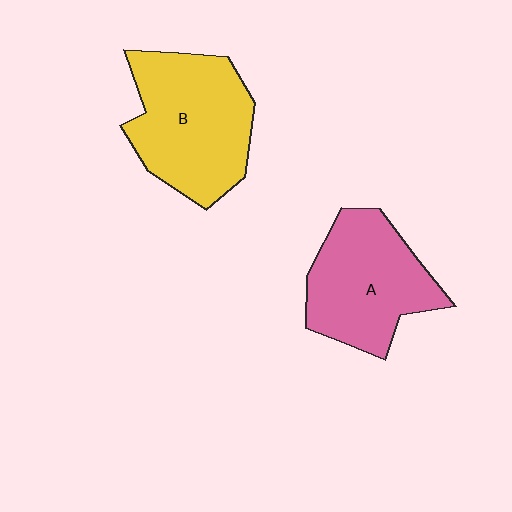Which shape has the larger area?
Shape B (yellow).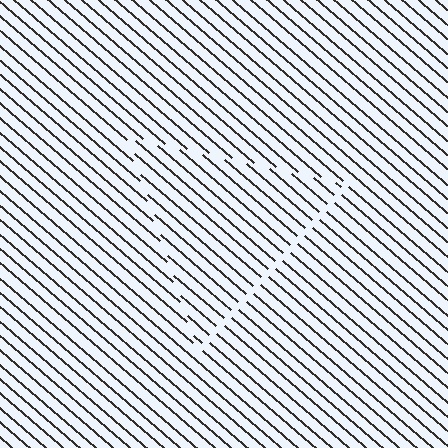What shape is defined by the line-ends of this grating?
An illusory triangle. The interior of the shape contains the same grating, shifted by half a period — the contour is defined by the phase discontinuity where line-ends from the inner and outer gratings abut.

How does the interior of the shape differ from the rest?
The interior of the shape contains the same grating, shifted by half a period — the contour is defined by the phase discontinuity where line-ends from the inner and outer gratings abut.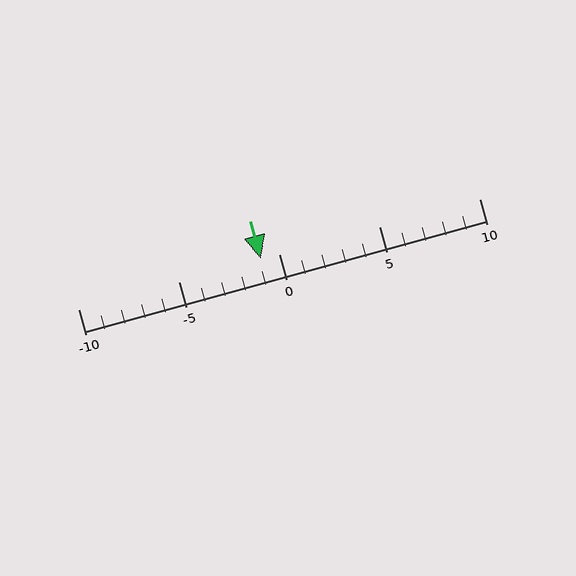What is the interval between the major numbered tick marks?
The major tick marks are spaced 5 units apart.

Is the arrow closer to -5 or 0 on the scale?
The arrow is closer to 0.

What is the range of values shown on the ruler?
The ruler shows values from -10 to 10.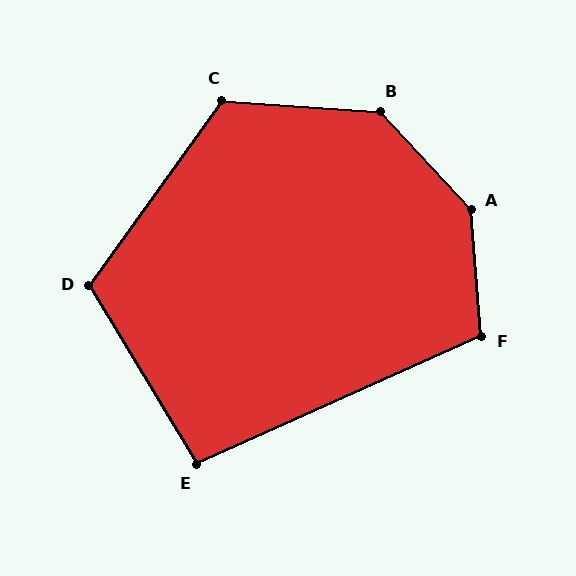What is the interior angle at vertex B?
Approximately 137 degrees (obtuse).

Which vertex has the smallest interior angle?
E, at approximately 97 degrees.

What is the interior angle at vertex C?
Approximately 121 degrees (obtuse).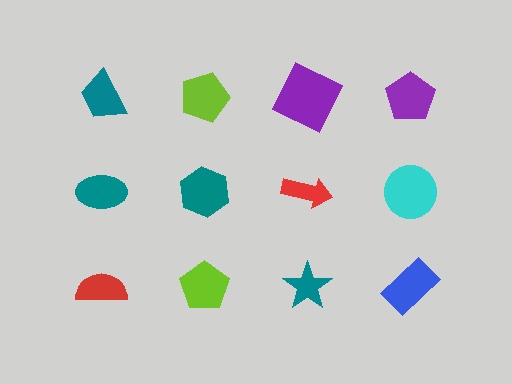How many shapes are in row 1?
4 shapes.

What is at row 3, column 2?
A lime pentagon.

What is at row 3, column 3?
A teal star.